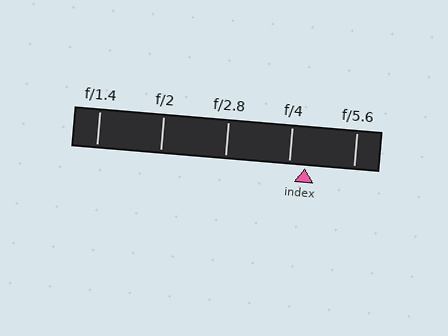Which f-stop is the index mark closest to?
The index mark is closest to f/4.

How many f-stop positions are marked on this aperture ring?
There are 5 f-stop positions marked.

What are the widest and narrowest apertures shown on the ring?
The widest aperture shown is f/1.4 and the narrowest is f/5.6.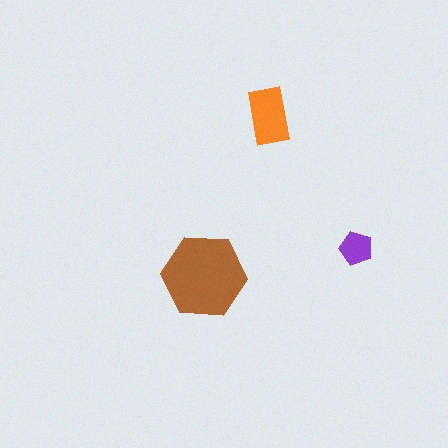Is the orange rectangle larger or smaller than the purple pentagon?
Larger.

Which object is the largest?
The brown hexagon.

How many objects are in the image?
There are 3 objects in the image.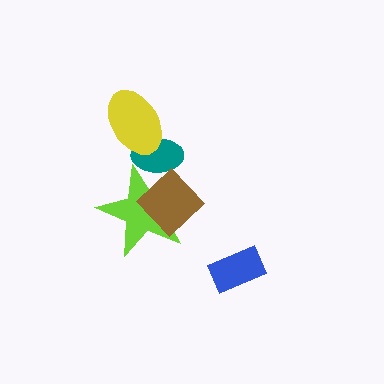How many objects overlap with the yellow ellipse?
1 object overlaps with the yellow ellipse.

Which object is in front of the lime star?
The brown diamond is in front of the lime star.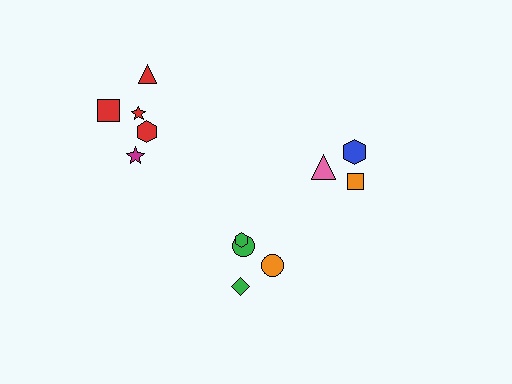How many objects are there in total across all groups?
There are 12 objects.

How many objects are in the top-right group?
There are 3 objects.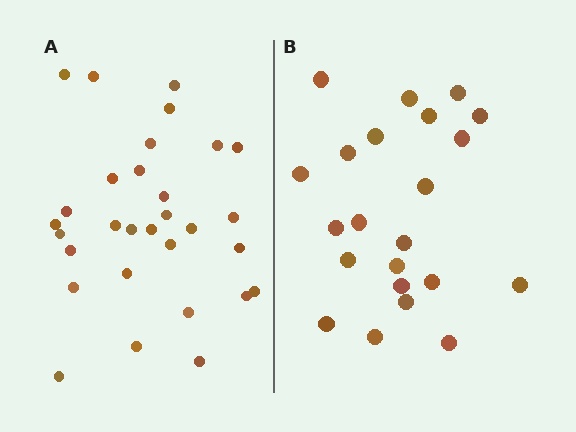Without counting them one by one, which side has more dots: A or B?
Region A (the left region) has more dots.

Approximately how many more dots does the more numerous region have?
Region A has roughly 8 or so more dots than region B.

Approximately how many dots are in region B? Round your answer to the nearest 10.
About 20 dots. (The exact count is 22, which rounds to 20.)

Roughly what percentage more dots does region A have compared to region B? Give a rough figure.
About 35% more.